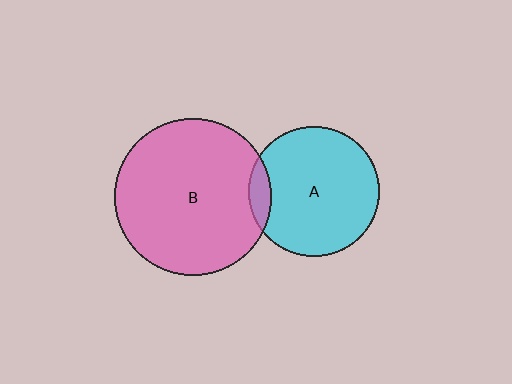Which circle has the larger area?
Circle B (pink).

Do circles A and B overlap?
Yes.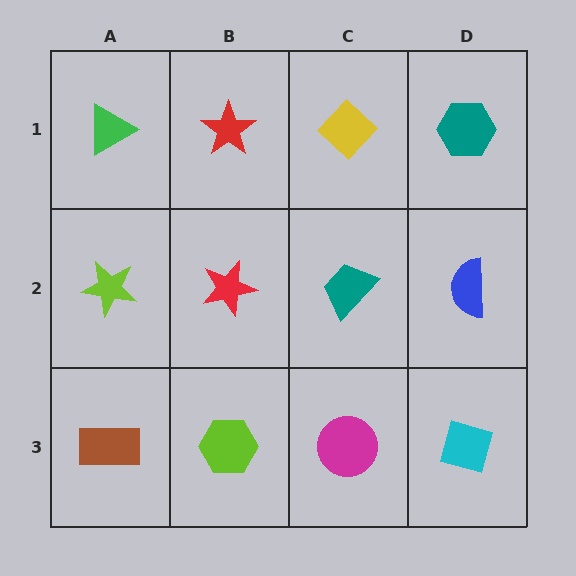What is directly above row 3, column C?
A teal trapezoid.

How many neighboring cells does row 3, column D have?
2.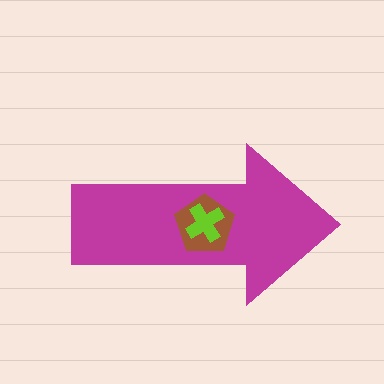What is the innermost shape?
The lime cross.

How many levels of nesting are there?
3.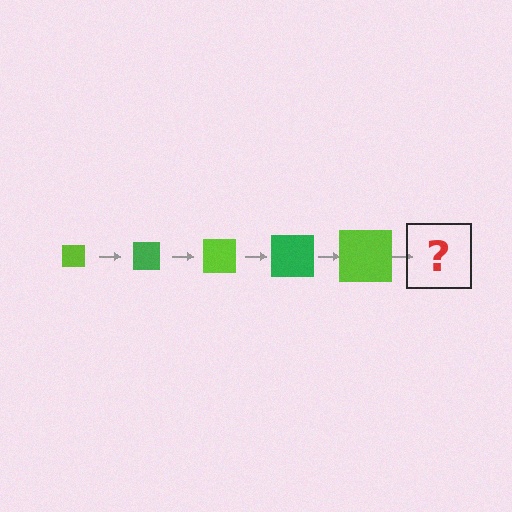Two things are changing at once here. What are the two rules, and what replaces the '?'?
The two rules are that the square grows larger each step and the color cycles through lime and green. The '?' should be a green square, larger than the previous one.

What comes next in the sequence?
The next element should be a green square, larger than the previous one.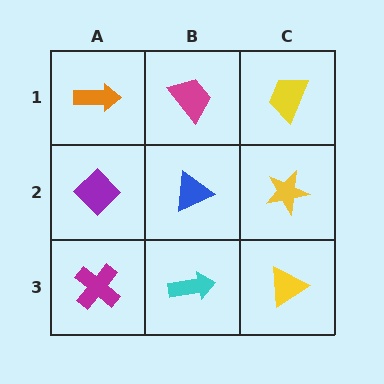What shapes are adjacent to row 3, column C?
A yellow star (row 2, column C), a cyan arrow (row 3, column B).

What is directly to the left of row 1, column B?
An orange arrow.